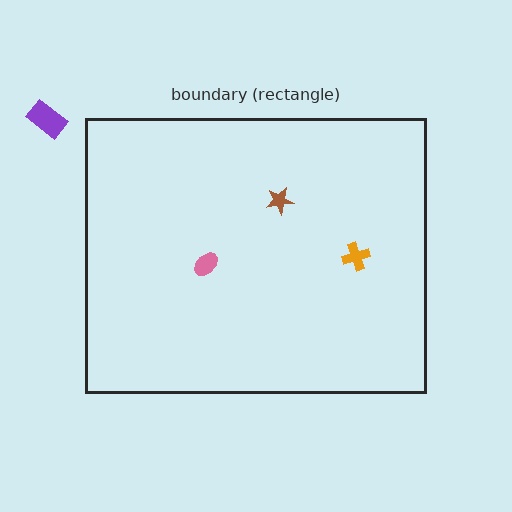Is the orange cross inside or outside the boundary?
Inside.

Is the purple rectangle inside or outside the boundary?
Outside.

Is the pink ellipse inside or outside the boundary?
Inside.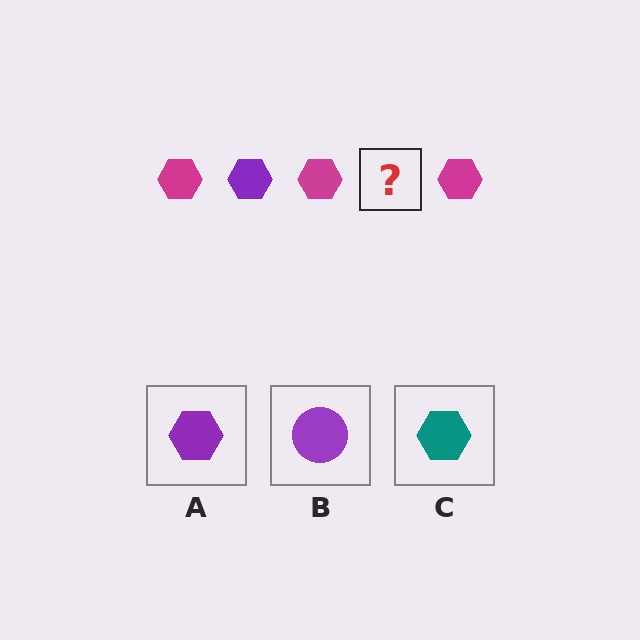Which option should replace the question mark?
Option A.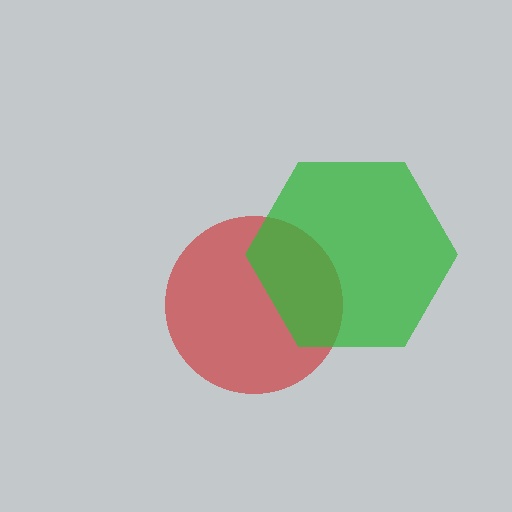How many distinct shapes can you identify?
There are 2 distinct shapes: a red circle, a green hexagon.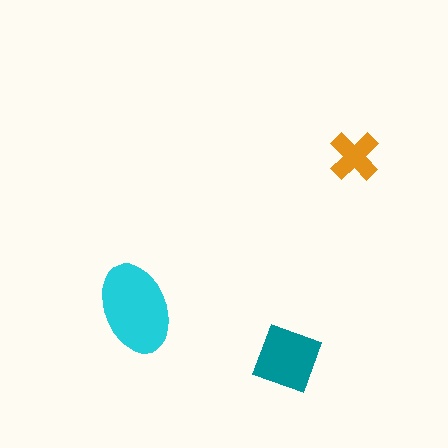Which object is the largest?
The cyan ellipse.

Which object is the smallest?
The orange cross.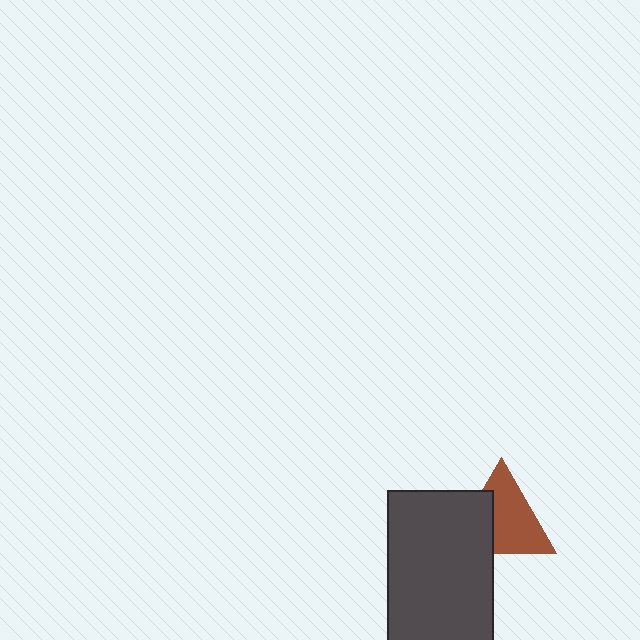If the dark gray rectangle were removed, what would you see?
You would see the complete brown triangle.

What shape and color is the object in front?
The object in front is a dark gray rectangle.